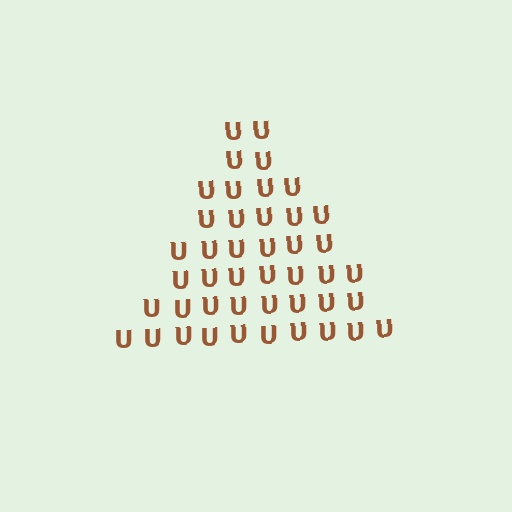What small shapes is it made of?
It is made of small letter U's.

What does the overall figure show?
The overall figure shows a triangle.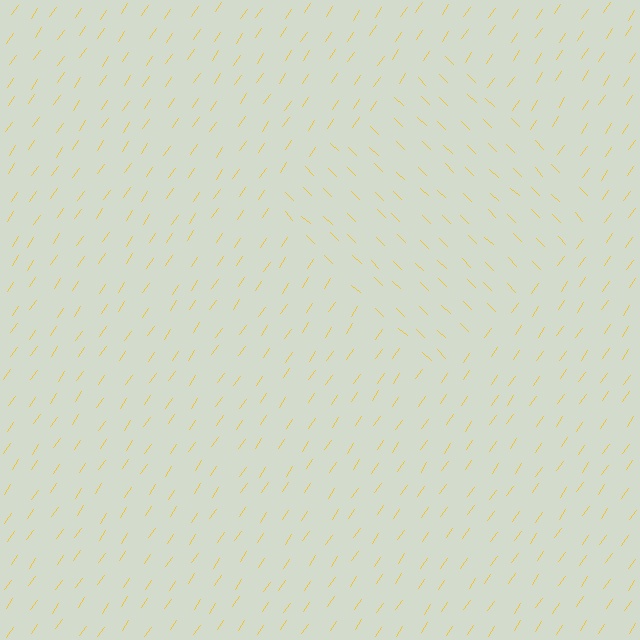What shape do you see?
I see a diamond.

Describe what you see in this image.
The image is filled with small yellow line segments. A diamond region in the image has lines oriented differently from the surrounding lines, creating a visible texture boundary.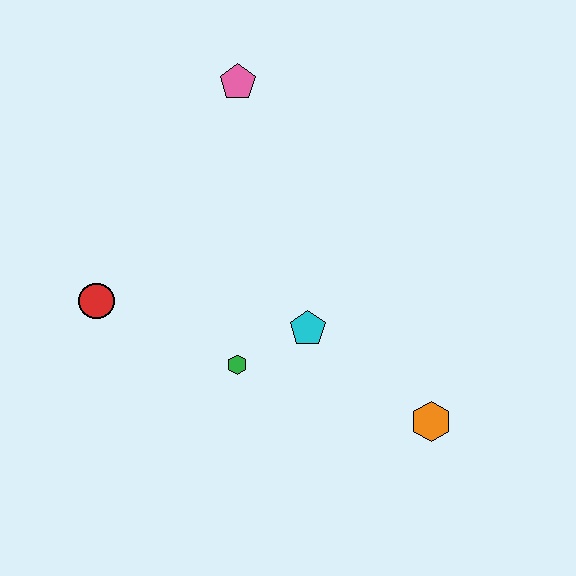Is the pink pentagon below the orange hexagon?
No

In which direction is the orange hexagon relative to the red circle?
The orange hexagon is to the right of the red circle.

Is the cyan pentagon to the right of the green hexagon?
Yes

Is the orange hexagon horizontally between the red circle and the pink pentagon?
No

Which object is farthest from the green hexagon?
The pink pentagon is farthest from the green hexagon.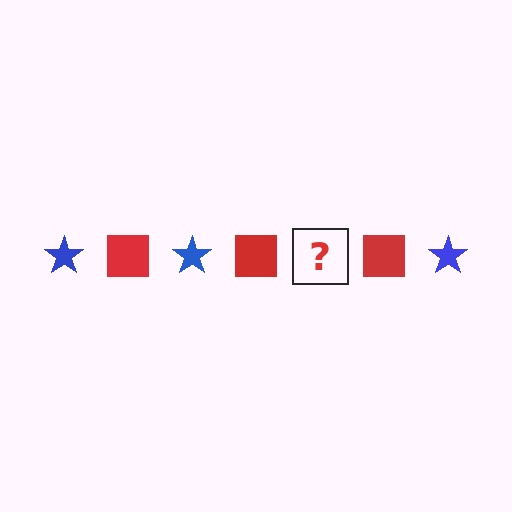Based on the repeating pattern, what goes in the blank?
The blank should be a blue star.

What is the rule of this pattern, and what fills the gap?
The rule is that the pattern alternates between blue star and red square. The gap should be filled with a blue star.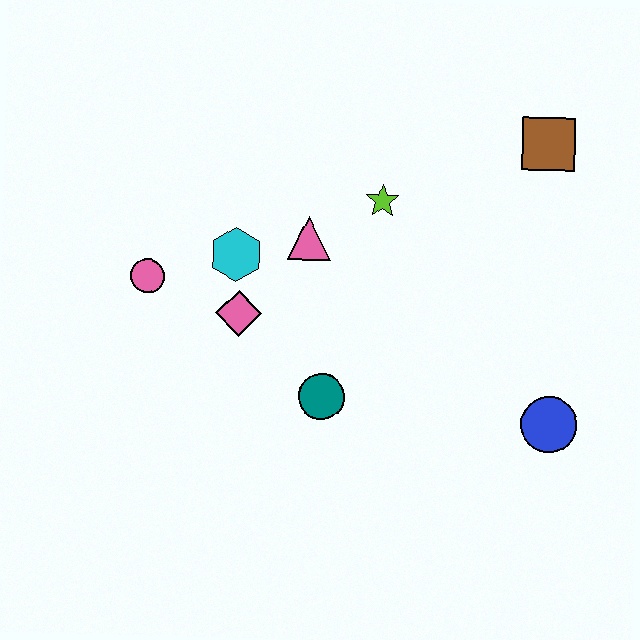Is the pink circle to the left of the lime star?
Yes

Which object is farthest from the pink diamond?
The brown square is farthest from the pink diamond.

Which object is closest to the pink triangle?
The cyan hexagon is closest to the pink triangle.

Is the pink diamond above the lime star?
No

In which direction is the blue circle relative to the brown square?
The blue circle is below the brown square.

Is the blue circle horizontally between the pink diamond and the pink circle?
No